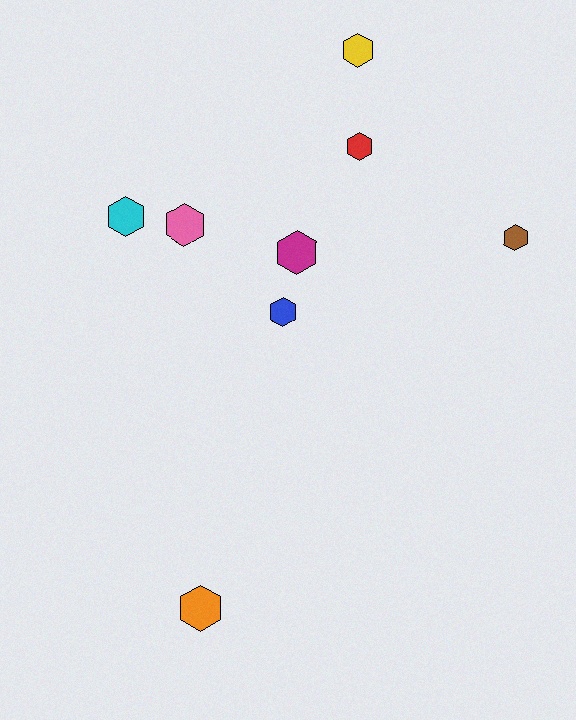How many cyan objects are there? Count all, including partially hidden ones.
There is 1 cyan object.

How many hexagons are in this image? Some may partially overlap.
There are 8 hexagons.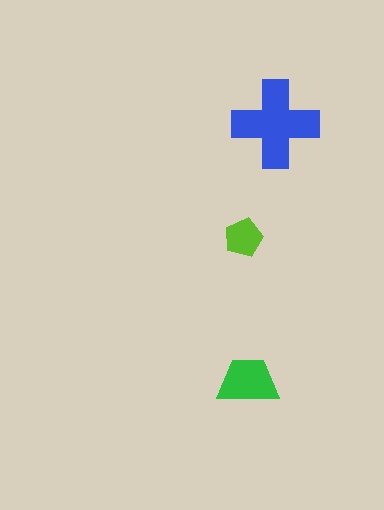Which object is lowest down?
The green trapezoid is bottommost.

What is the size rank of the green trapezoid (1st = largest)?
2nd.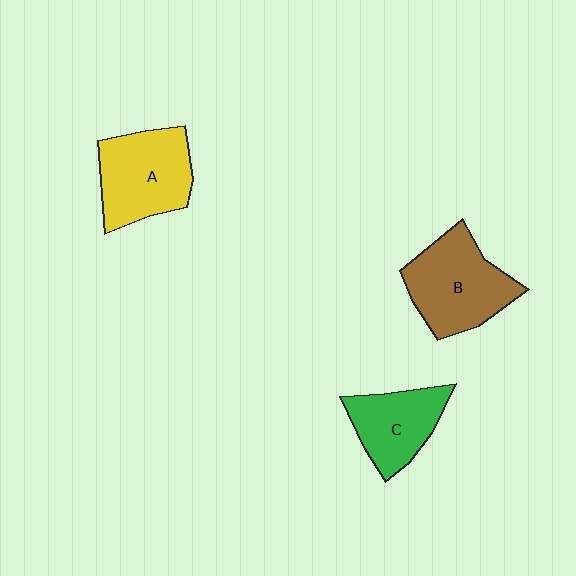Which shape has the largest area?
Shape B (brown).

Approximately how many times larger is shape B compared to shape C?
Approximately 1.3 times.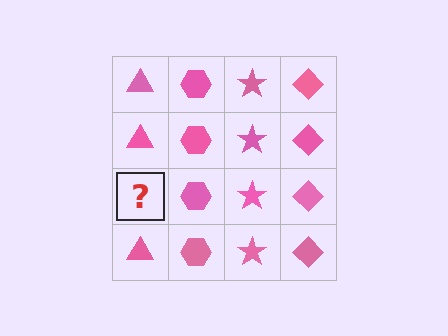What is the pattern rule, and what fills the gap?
The rule is that each column has a consistent shape. The gap should be filled with a pink triangle.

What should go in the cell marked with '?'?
The missing cell should contain a pink triangle.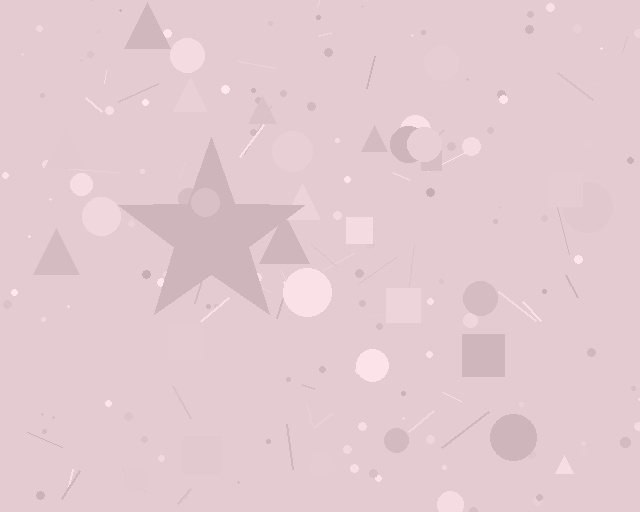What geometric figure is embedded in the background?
A star is embedded in the background.